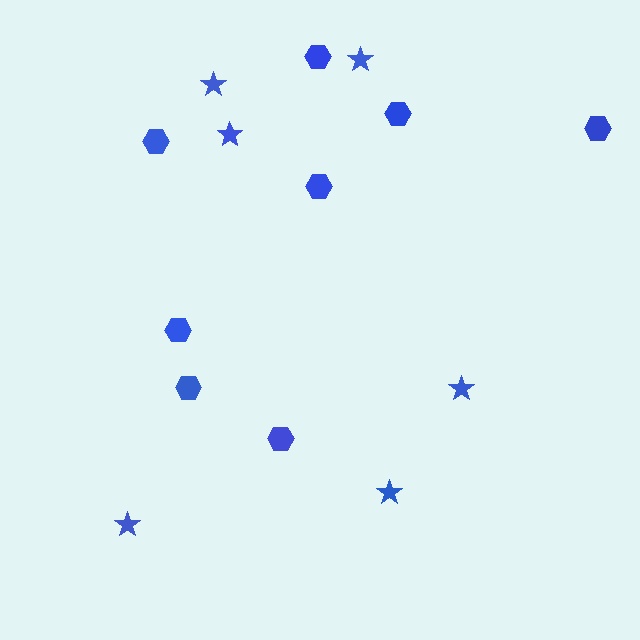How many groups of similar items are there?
There are 2 groups: one group of stars (6) and one group of hexagons (8).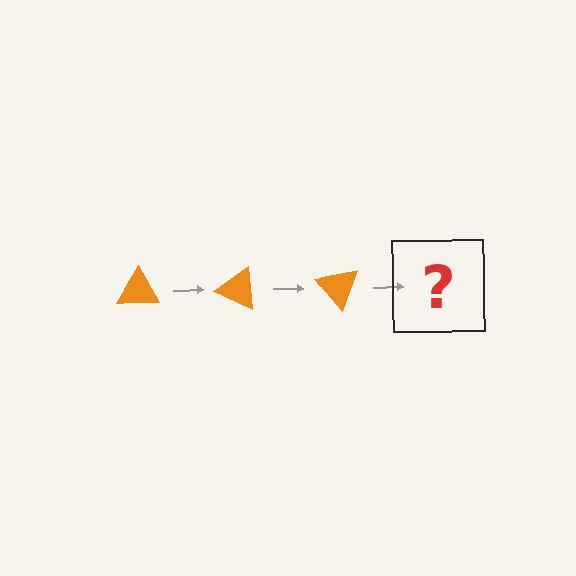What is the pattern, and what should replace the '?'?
The pattern is that the triangle rotates 25 degrees each step. The '?' should be an orange triangle rotated 75 degrees.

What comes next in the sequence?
The next element should be an orange triangle rotated 75 degrees.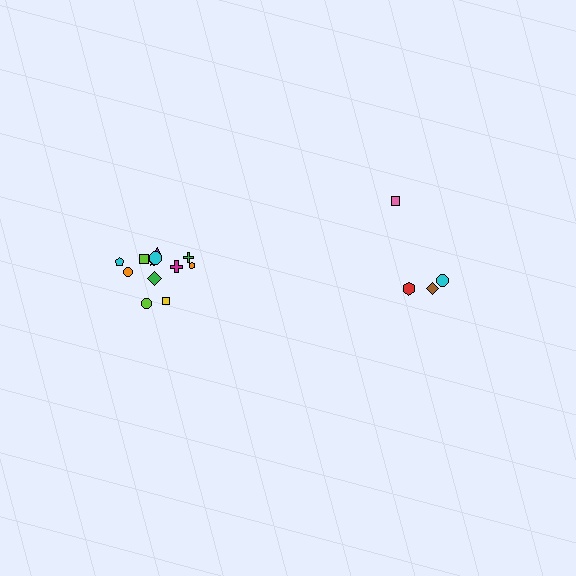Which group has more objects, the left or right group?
The left group.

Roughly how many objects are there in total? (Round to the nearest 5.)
Roughly 15 objects in total.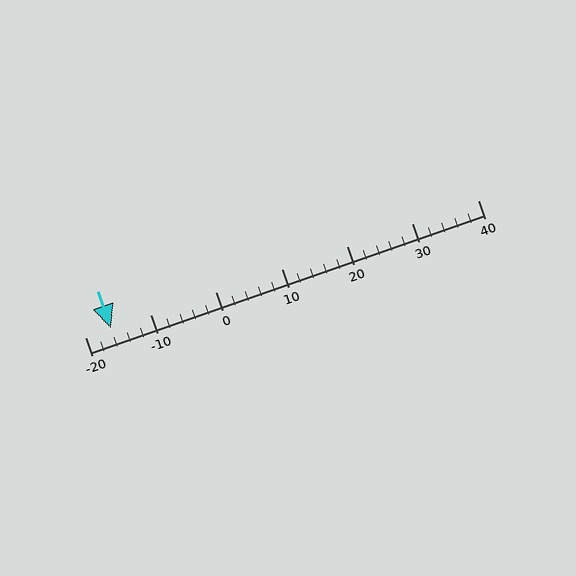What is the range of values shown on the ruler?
The ruler shows values from -20 to 40.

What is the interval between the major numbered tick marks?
The major tick marks are spaced 10 units apart.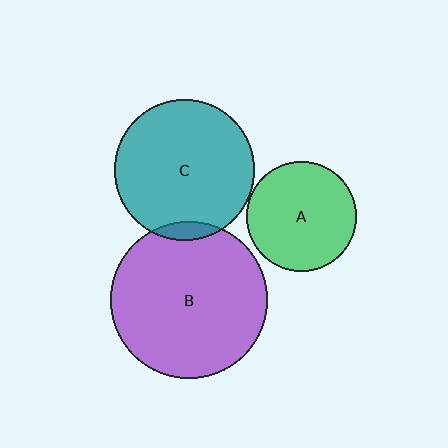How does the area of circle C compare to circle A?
Approximately 1.6 times.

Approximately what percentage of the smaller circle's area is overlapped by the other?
Approximately 5%.